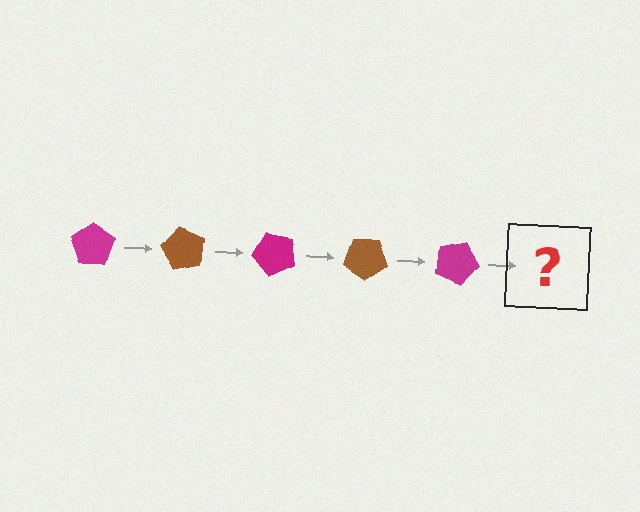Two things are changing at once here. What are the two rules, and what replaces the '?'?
The two rules are that it rotates 60 degrees each step and the color cycles through magenta and brown. The '?' should be a brown pentagon, rotated 300 degrees from the start.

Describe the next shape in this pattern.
It should be a brown pentagon, rotated 300 degrees from the start.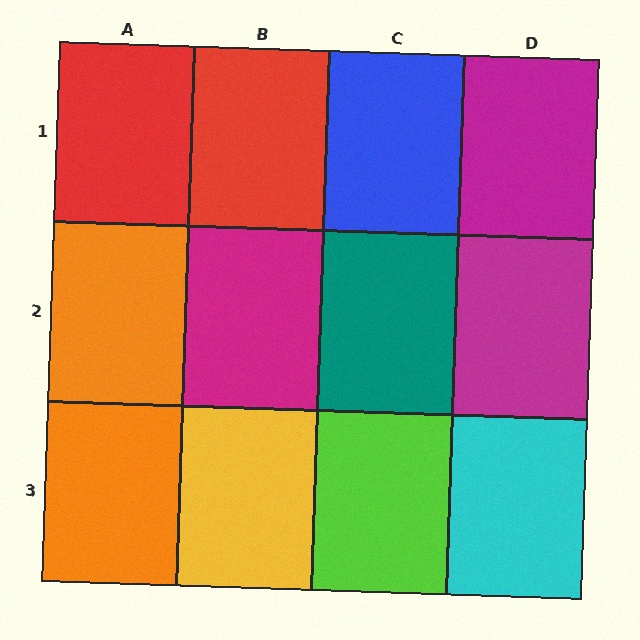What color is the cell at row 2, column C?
Teal.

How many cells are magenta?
3 cells are magenta.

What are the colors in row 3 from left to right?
Orange, yellow, lime, cyan.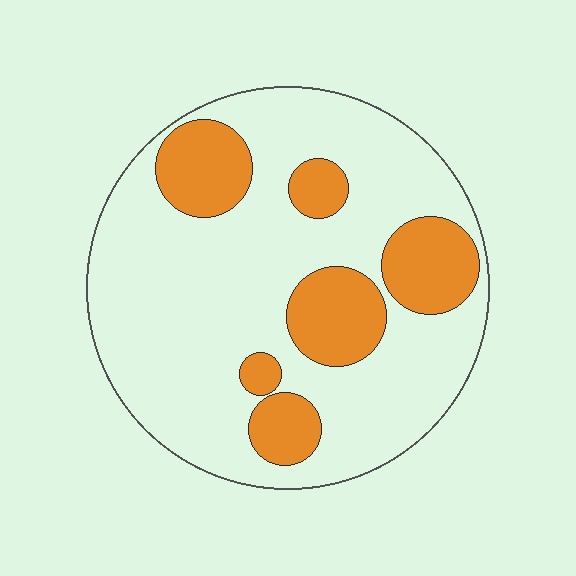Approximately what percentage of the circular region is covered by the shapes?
Approximately 25%.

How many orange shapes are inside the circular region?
6.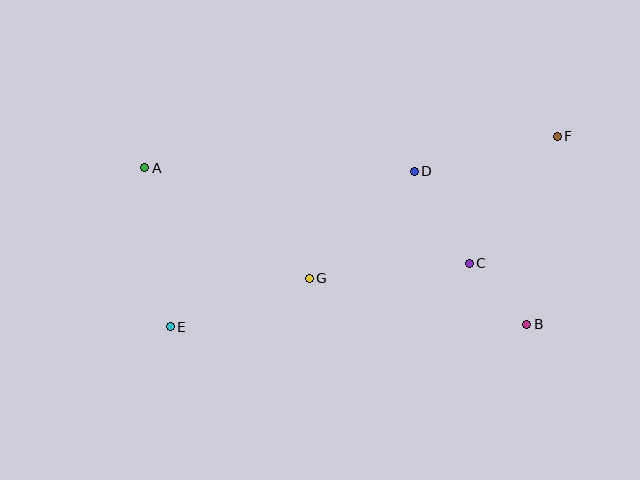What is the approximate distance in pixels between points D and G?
The distance between D and G is approximately 150 pixels.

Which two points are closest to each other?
Points B and C are closest to each other.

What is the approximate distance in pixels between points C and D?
The distance between C and D is approximately 107 pixels.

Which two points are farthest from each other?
Points E and F are farthest from each other.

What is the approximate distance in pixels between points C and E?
The distance between C and E is approximately 305 pixels.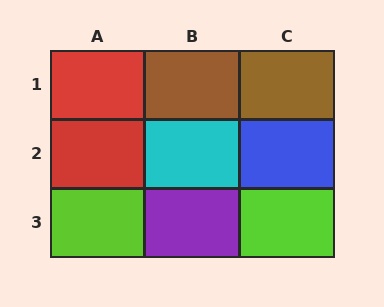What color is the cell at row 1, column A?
Red.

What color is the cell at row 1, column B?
Brown.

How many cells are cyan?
1 cell is cyan.